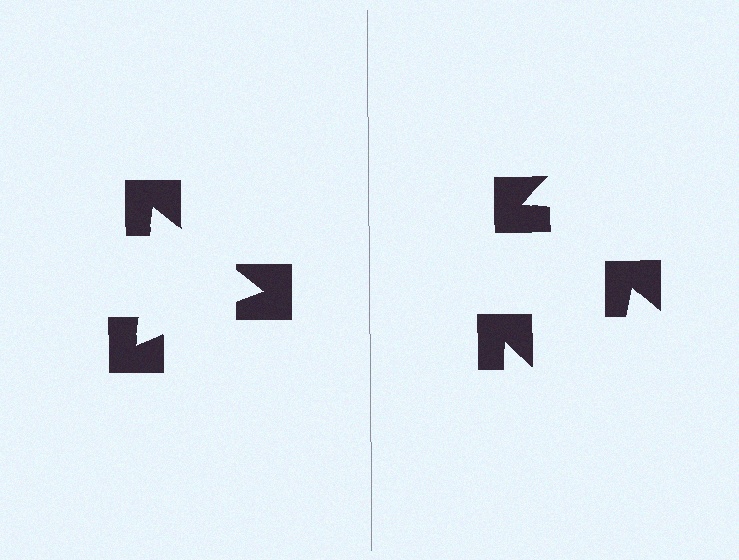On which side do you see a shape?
An illusory triangle appears on the left side. On the right side the wedge cuts are rotated, so no coherent shape forms.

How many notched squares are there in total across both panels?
6 — 3 on each side.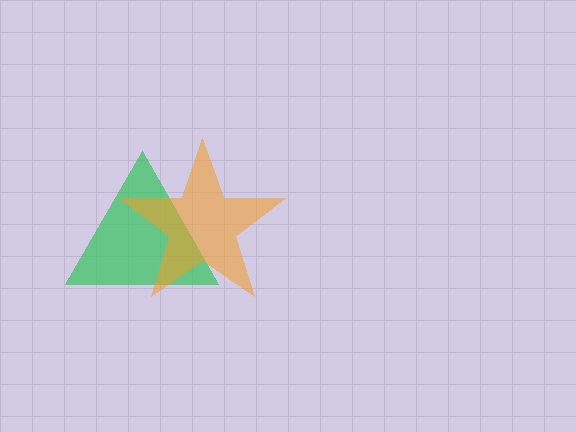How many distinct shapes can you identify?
There are 2 distinct shapes: a green triangle, an orange star.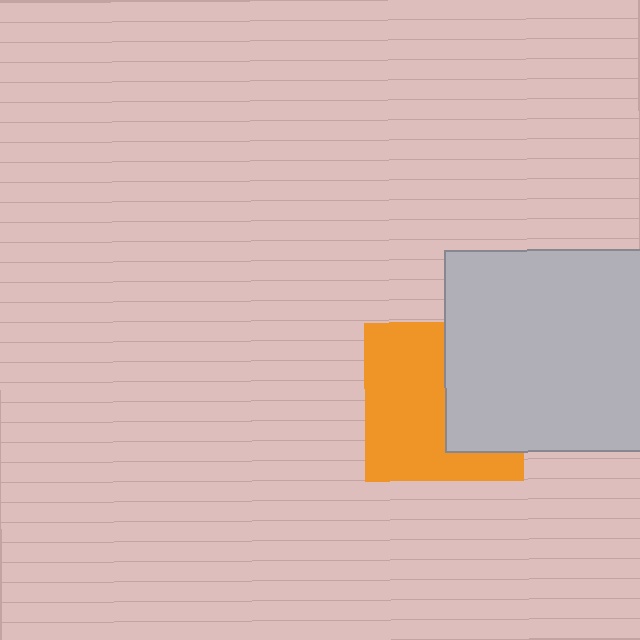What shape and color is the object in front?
The object in front is a light gray square.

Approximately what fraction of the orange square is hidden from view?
Roughly 41% of the orange square is hidden behind the light gray square.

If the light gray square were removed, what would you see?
You would see the complete orange square.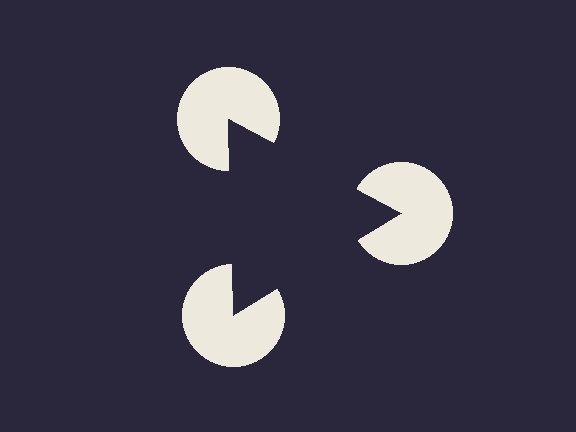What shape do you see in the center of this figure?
An illusory triangle — its edges are inferred from the aligned wedge cuts in the pac-man discs, not physically drawn.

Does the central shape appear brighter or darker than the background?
It typically appears slightly darker than the background, even though no actual brightness change is drawn.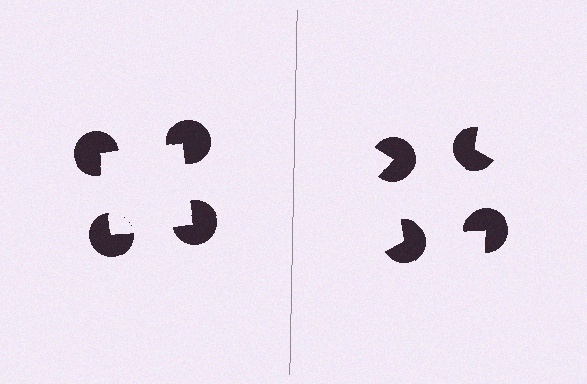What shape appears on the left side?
An illusory square.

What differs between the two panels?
The pac-man discs are positioned identically on both sides; only the wedge orientations differ. On the left they align to a square; on the right they are misaligned.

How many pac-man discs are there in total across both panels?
8 — 4 on each side.